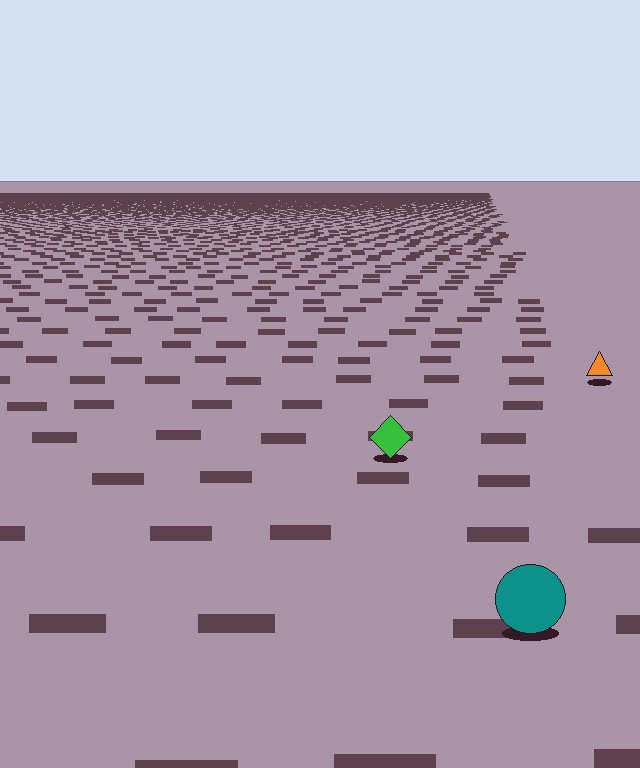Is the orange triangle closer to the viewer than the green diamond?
No. The green diamond is closer — you can tell from the texture gradient: the ground texture is coarser near it.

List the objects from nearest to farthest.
From nearest to farthest: the teal circle, the green diamond, the orange triangle.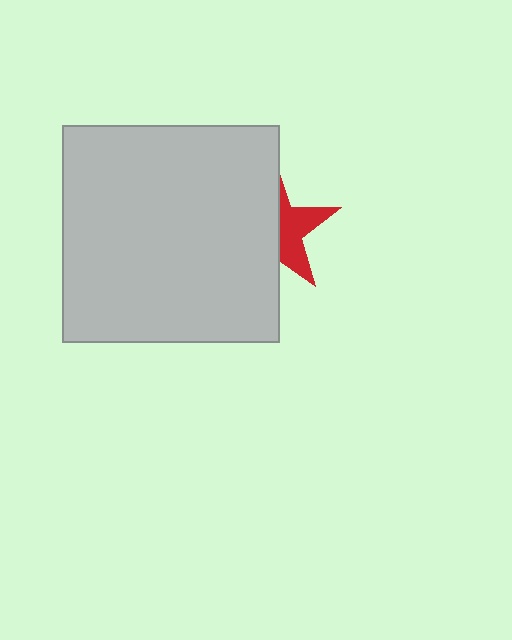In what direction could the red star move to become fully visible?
The red star could move right. That would shift it out from behind the light gray square entirely.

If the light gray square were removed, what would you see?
You would see the complete red star.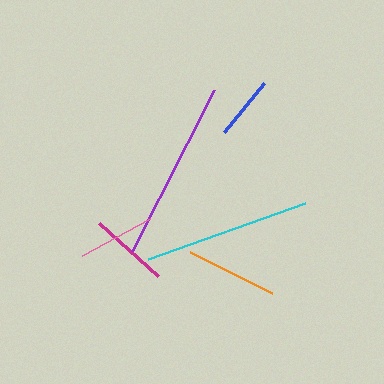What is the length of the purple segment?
The purple segment is approximately 181 pixels long.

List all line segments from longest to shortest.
From longest to shortest: purple, cyan, orange, magenta, pink, blue.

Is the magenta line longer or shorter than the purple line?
The purple line is longer than the magenta line.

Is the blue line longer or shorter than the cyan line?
The cyan line is longer than the blue line.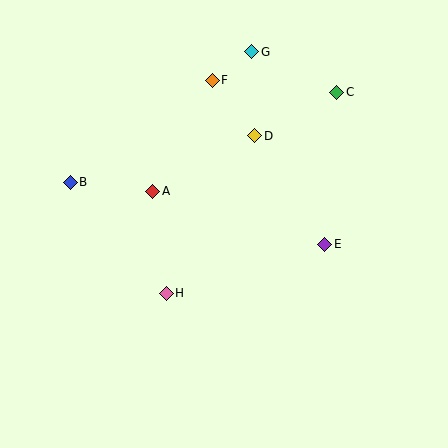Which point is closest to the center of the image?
Point A at (153, 191) is closest to the center.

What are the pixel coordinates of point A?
Point A is at (153, 191).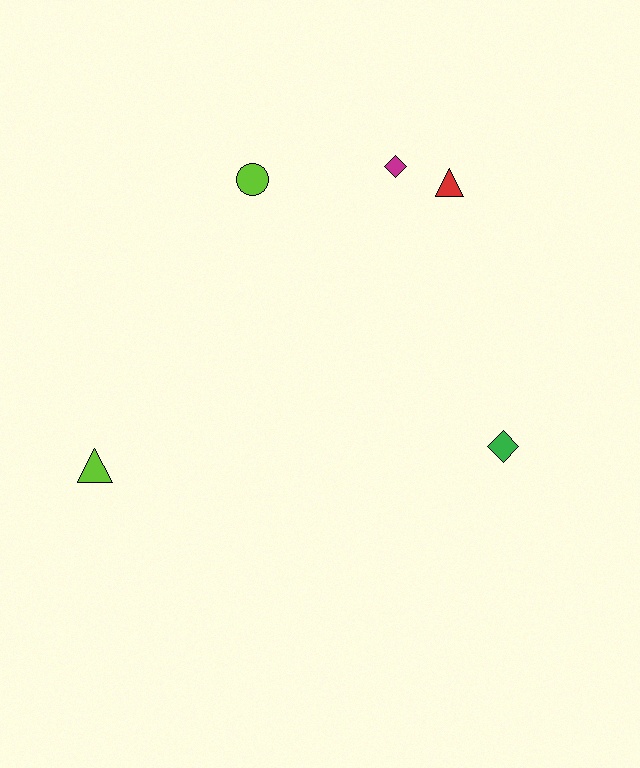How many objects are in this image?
There are 5 objects.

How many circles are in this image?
There is 1 circle.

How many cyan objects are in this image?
There are no cyan objects.